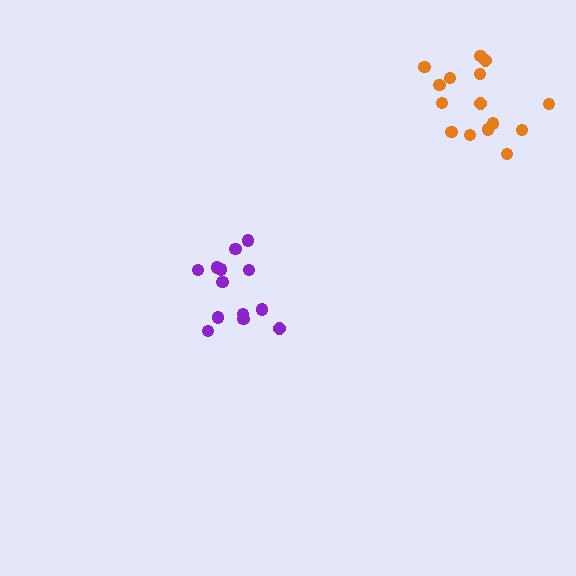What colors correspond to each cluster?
The clusters are colored: orange, purple.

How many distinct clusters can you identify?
There are 2 distinct clusters.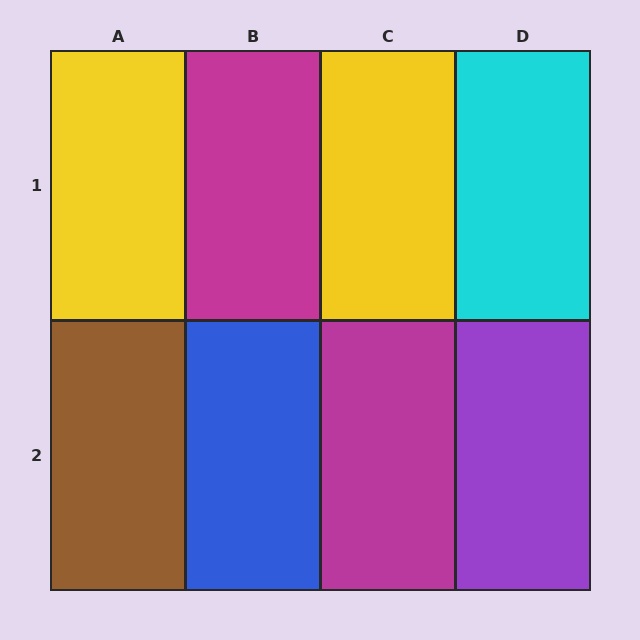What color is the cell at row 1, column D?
Cyan.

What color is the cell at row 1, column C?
Yellow.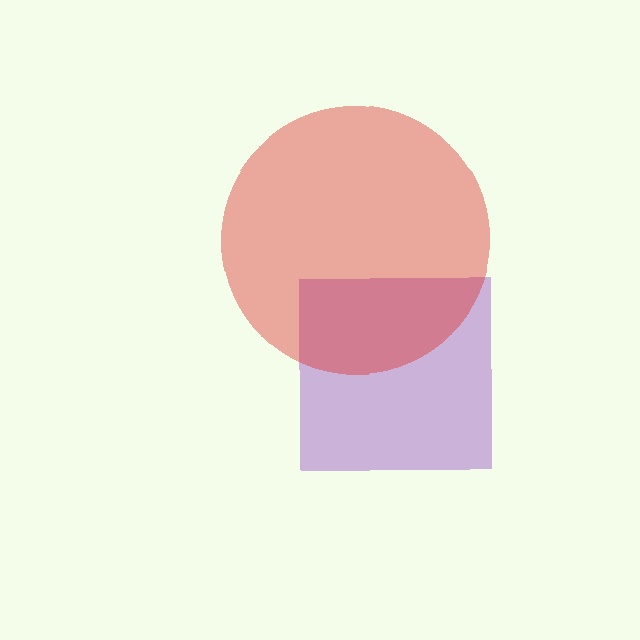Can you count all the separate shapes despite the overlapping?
Yes, there are 2 separate shapes.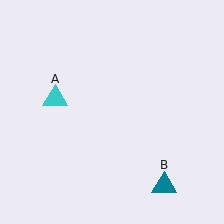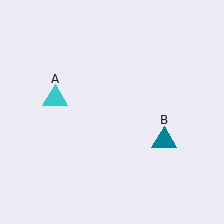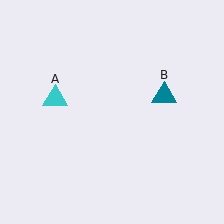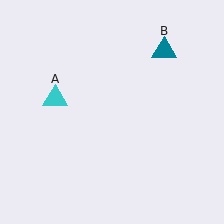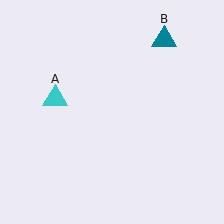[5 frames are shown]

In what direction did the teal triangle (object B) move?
The teal triangle (object B) moved up.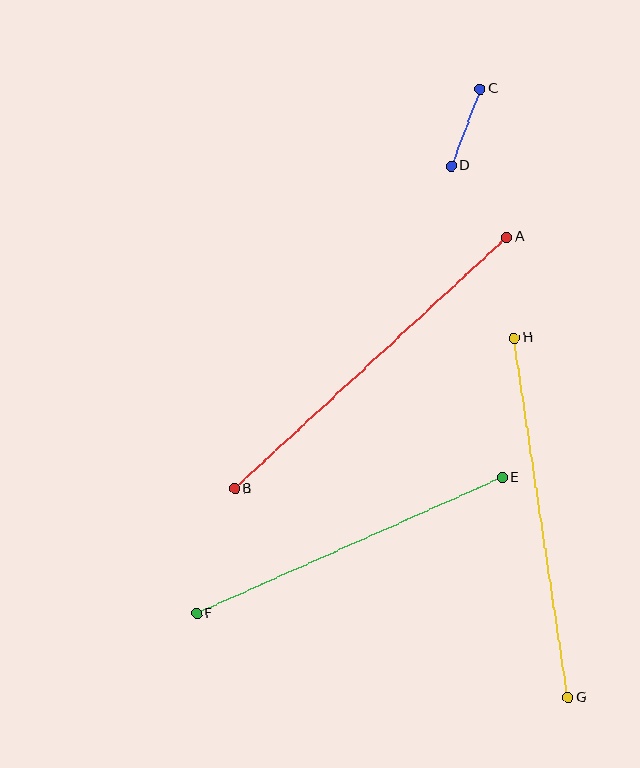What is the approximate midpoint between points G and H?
The midpoint is at approximately (541, 517) pixels.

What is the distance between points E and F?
The distance is approximately 335 pixels.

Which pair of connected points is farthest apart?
Points A and B are farthest apart.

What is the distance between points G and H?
The distance is approximately 363 pixels.